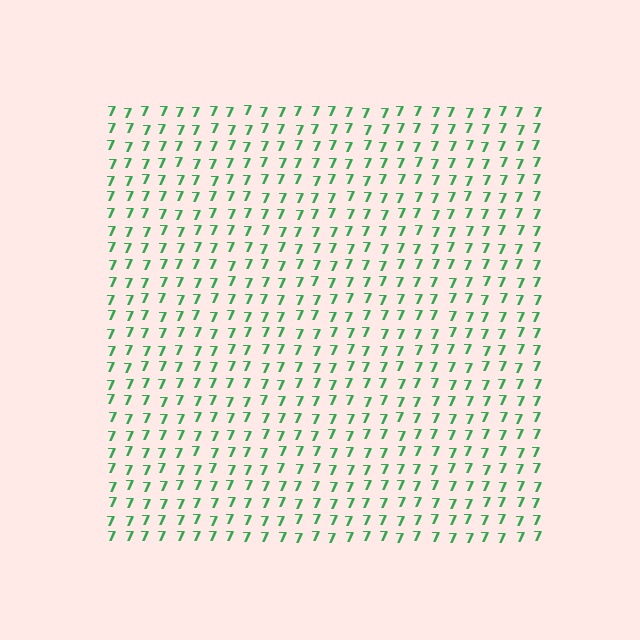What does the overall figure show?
The overall figure shows a square.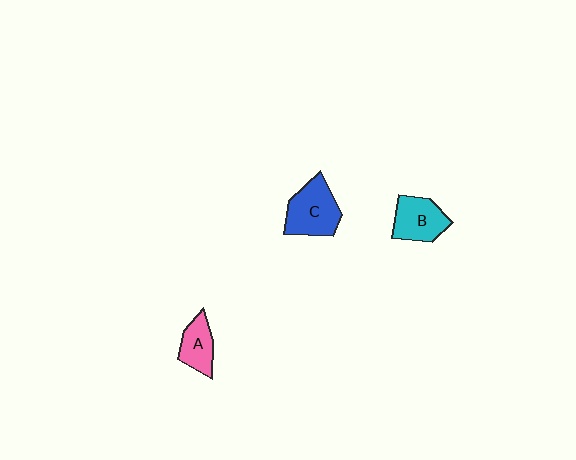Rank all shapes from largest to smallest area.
From largest to smallest: C (blue), B (cyan), A (pink).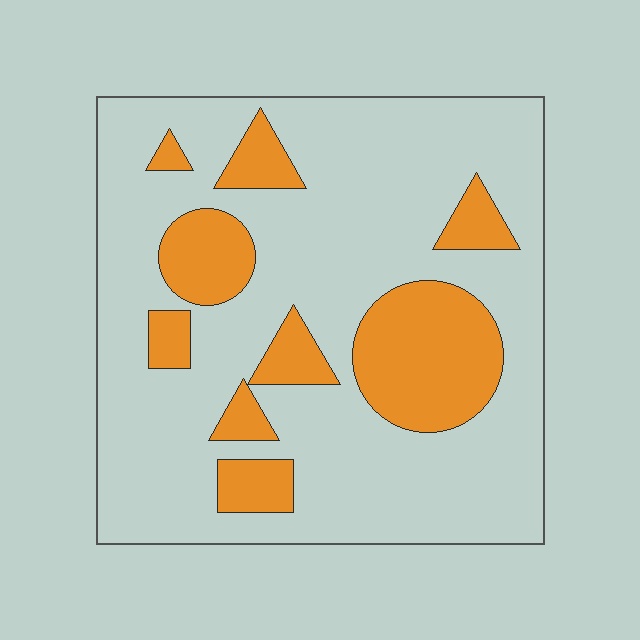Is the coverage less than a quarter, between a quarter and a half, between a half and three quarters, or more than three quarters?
Less than a quarter.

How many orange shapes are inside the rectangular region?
9.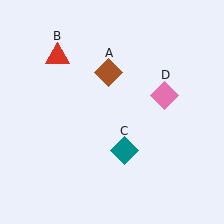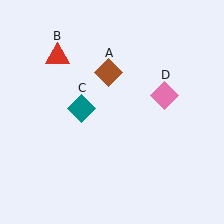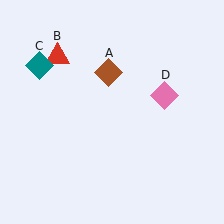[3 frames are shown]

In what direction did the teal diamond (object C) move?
The teal diamond (object C) moved up and to the left.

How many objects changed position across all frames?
1 object changed position: teal diamond (object C).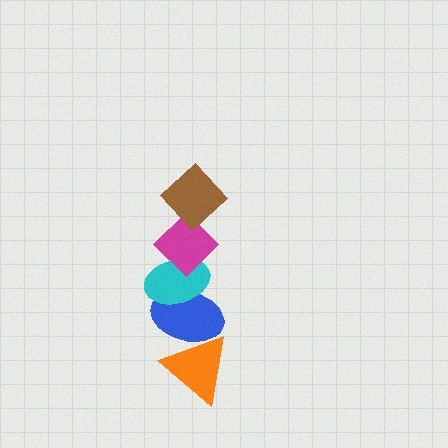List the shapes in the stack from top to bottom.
From top to bottom: the brown diamond, the magenta diamond, the cyan ellipse, the blue ellipse, the orange triangle.